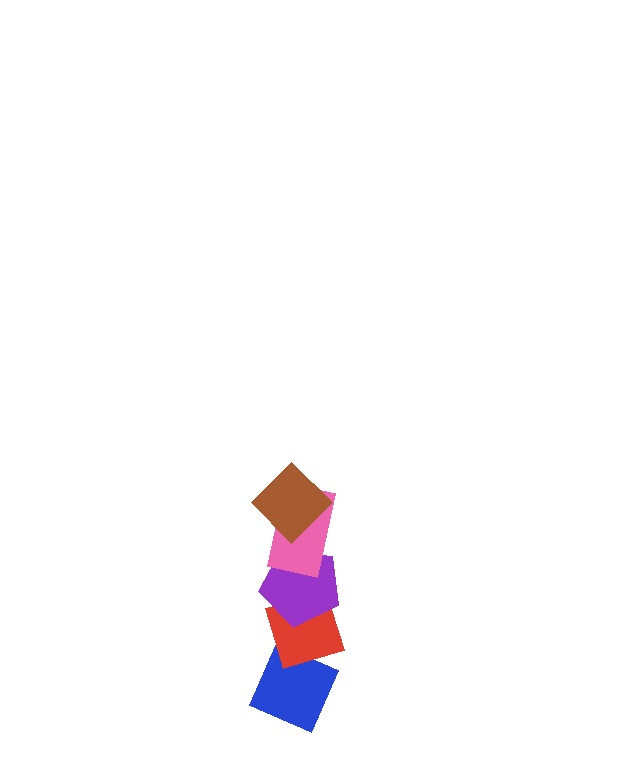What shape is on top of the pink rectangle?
The brown diamond is on top of the pink rectangle.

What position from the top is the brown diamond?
The brown diamond is 1st from the top.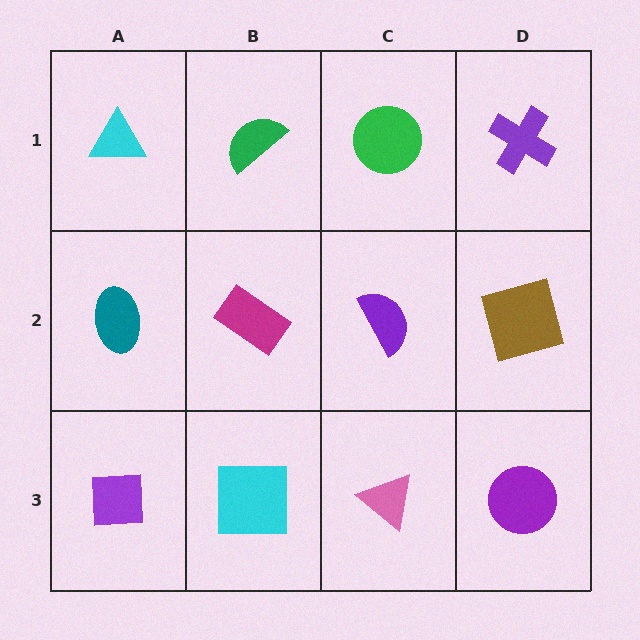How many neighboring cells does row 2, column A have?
3.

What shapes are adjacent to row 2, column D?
A purple cross (row 1, column D), a purple circle (row 3, column D), a purple semicircle (row 2, column C).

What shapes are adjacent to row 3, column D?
A brown square (row 2, column D), a pink triangle (row 3, column C).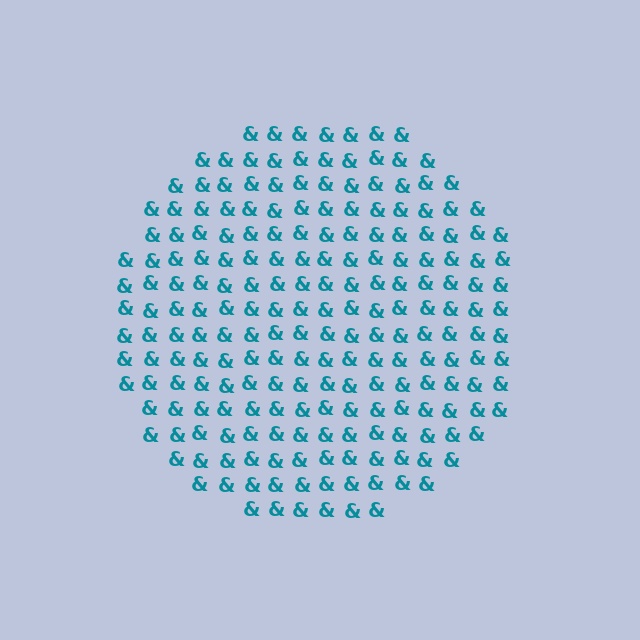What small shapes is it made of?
It is made of small ampersands.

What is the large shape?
The large shape is a circle.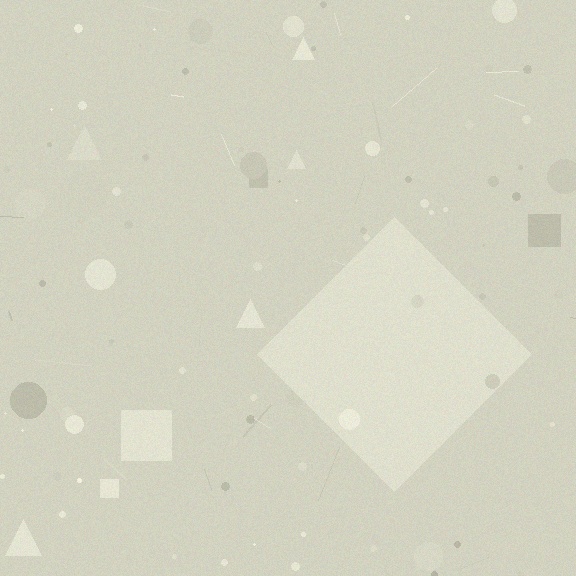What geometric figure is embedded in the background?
A diamond is embedded in the background.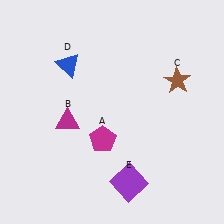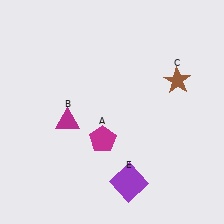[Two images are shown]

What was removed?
The blue triangle (D) was removed in Image 2.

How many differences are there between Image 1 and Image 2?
There is 1 difference between the two images.